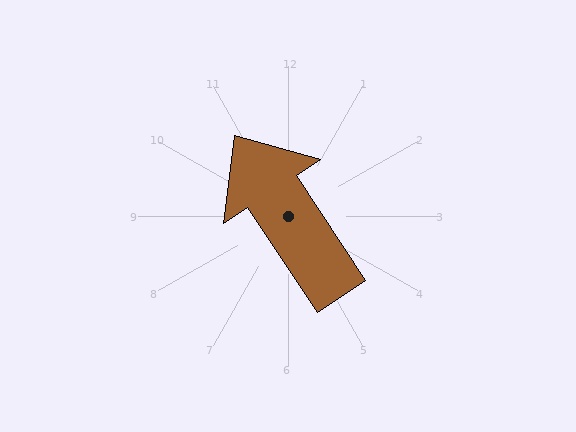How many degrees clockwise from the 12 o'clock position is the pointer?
Approximately 327 degrees.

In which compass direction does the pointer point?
Northwest.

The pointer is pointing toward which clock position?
Roughly 11 o'clock.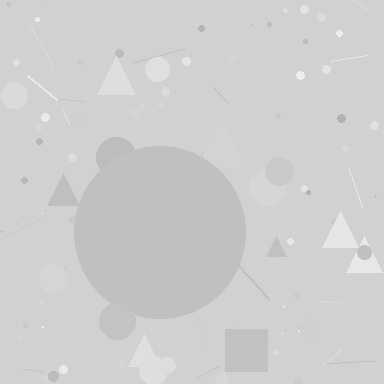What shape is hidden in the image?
A circle is hidden in the image.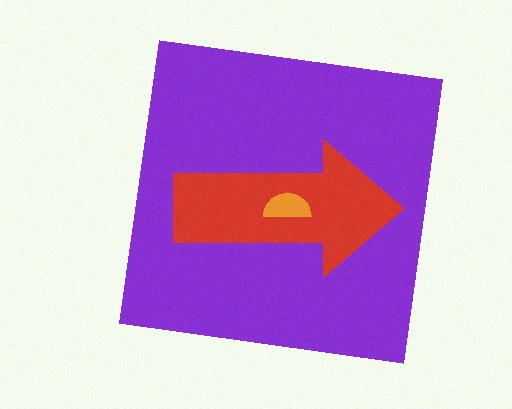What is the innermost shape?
The orange semicircle.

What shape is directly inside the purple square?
The red arrow.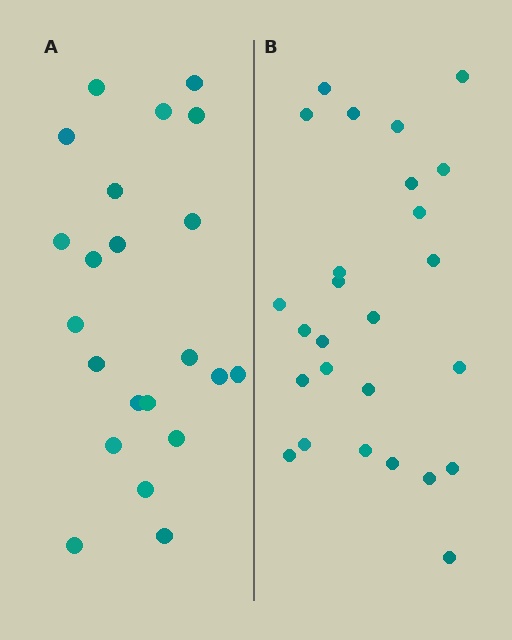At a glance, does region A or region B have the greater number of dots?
Region B (the right region) has more dots.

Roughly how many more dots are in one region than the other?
Region B has about 4 more dots than region A.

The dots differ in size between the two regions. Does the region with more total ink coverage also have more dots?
No. Region A has more total ink coverage because its dots are larger, but region B actually contains more individual dots. Total area can be misleading — the number of items is what matters here.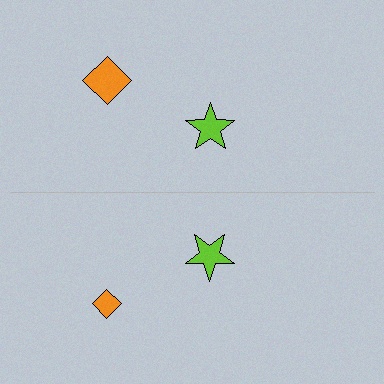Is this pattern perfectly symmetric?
No, the pattern is not perfectly symmetric. The orange diamond on the bottom side has a different size than its mirror counterpart.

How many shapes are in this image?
There are 4 shapes in this image.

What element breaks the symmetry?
The orange diamond on the bottom side has a different size than its mirror counterpart.